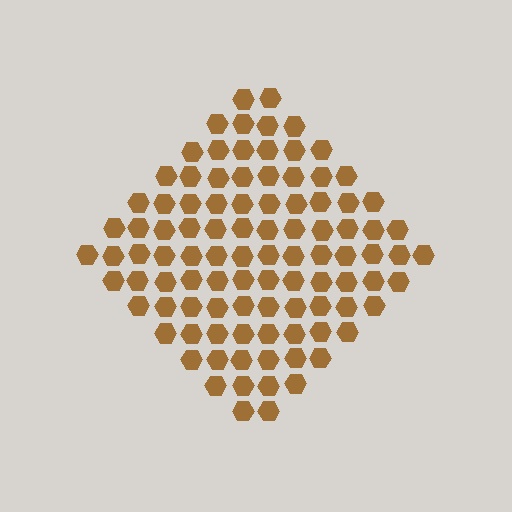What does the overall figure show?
The overall figure shows a diamond.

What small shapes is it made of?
It is made of small hexagons.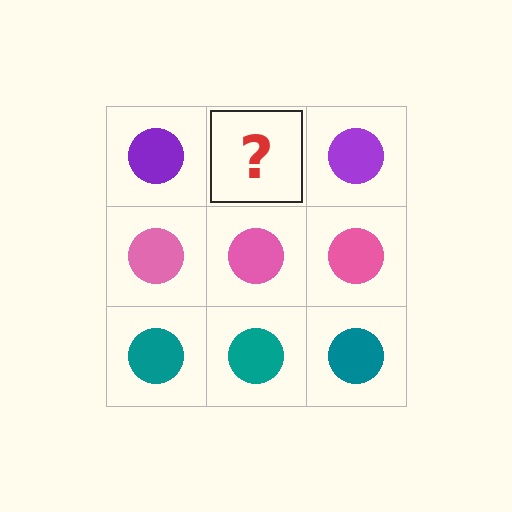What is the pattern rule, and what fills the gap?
The rule is that each row has a consistent color. The gap should be filled with a purple circle.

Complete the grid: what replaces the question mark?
The question mark should be replaced with a purple circle.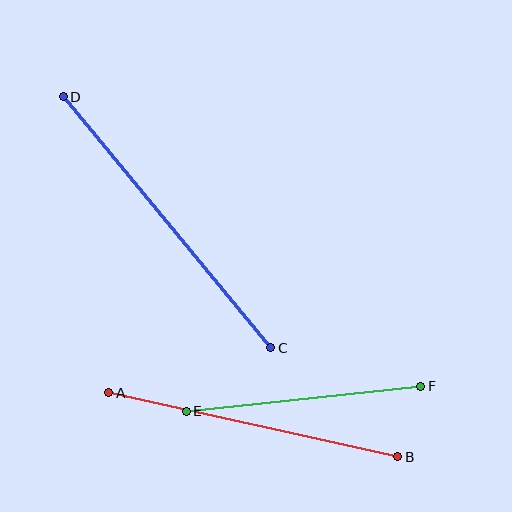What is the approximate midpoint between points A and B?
The midpoint is at approximately (253, 425) pixels.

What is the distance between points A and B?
The distance is approximately 296 pixels.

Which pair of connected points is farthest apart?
Points C and D are farthest apart.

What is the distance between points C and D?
The distance is approximately 326 pixels.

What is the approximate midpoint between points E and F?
The midpoint is at approximately (303, 399) pixels.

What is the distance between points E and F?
The distance is approximately 236 pixels.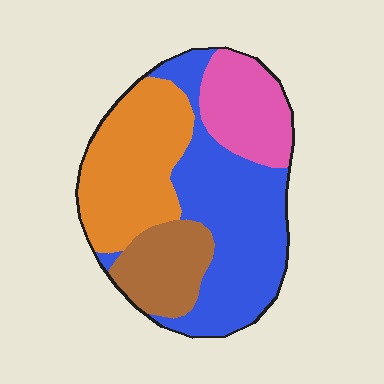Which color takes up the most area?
Blue, at roughly 40%.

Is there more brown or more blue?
Blue.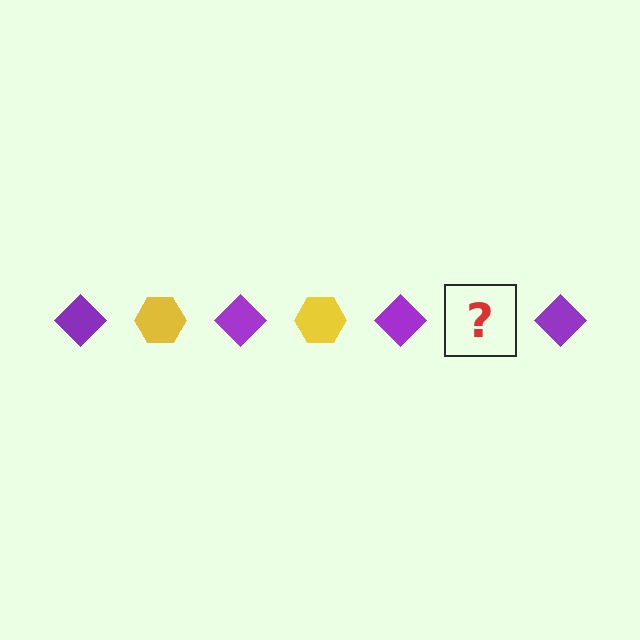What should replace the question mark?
The question mark should be replaced with a yellow hexagon.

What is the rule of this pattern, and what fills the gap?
The rule is that the pattern alternates between purple diamond and yellow hexagon. The gap should be filled with a yellow hexagon.